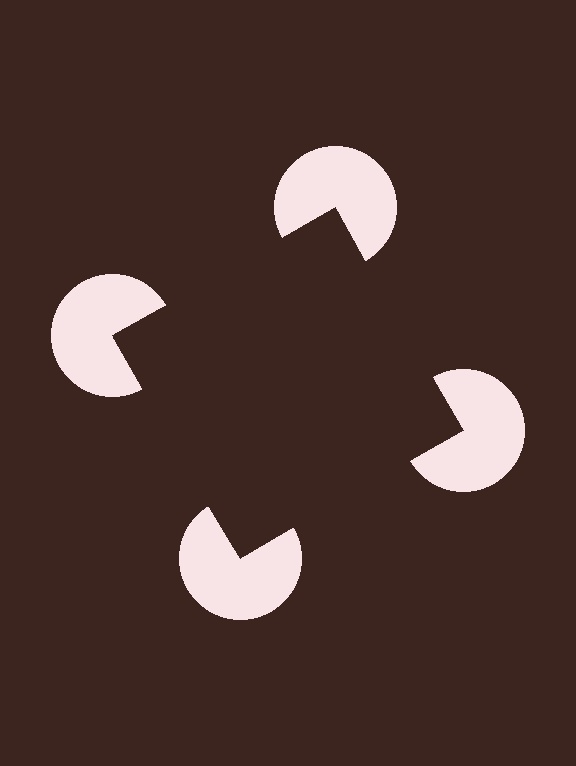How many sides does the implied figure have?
4 sides.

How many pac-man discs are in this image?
There are 4 — one at each vertex of the illusory square.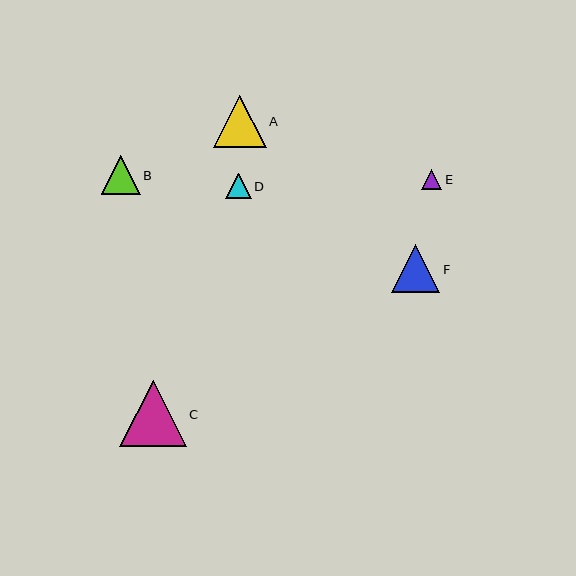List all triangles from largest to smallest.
From largest to smallest: C, A, F, B, D, E.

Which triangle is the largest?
Triangle C is the largest with a size of approximately 66 pixels.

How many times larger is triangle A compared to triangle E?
Triangle A is approximately 2.6 times the size of triangle E.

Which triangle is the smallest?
Triangle E is the smallest with a size of approximately 20 pixels.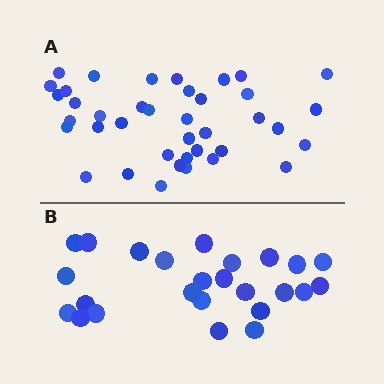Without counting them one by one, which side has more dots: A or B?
Region A (the top region) has more dots.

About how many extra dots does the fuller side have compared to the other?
Region A has approximately 15 more dots than region B.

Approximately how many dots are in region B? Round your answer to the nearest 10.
About 20 dots. (The exact count is 25, which rounds to 20.)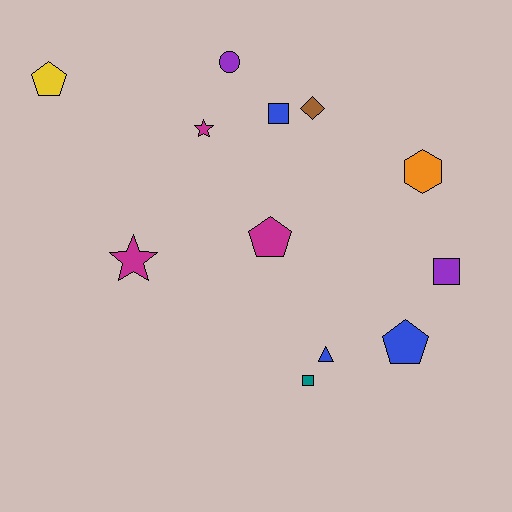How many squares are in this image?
There are 3 squares.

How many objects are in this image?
There are 12 objects.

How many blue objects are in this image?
There are 3 blue objects.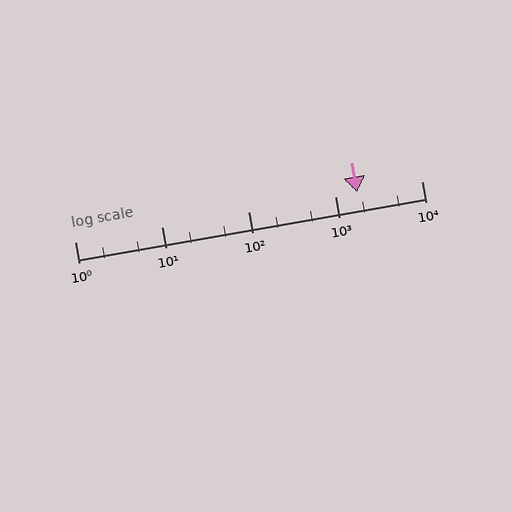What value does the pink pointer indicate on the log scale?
The pointer indicates approximately 1800.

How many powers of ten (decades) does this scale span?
The scale spans 4 decades, from 1 to 10000.